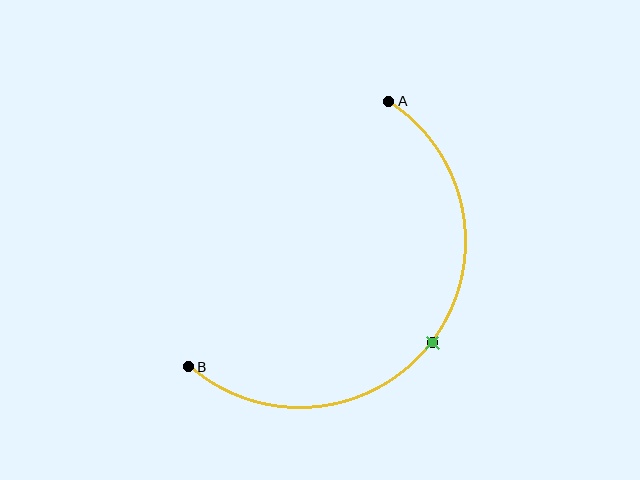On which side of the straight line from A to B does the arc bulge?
The arc bulges below and to the right of the straight line connecting A and B.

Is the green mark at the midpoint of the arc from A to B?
Yes. The green mark lies on the arc at equal arc-length from both A and B — it is the arc midpoint.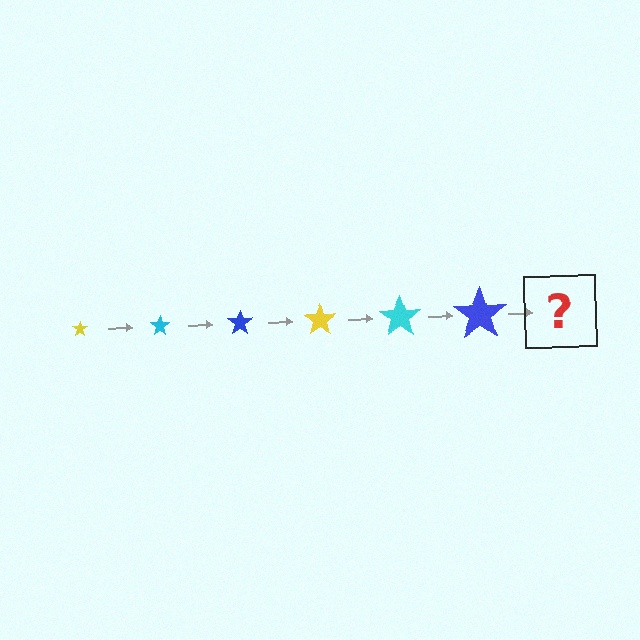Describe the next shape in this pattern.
It should be a yellow star, larger than the previous one.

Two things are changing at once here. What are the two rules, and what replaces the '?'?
The two rules are that the star grows larger each step and the color cycles through yellow, cyan, and blue. The '?' should be a yellow star, larger than the previous one.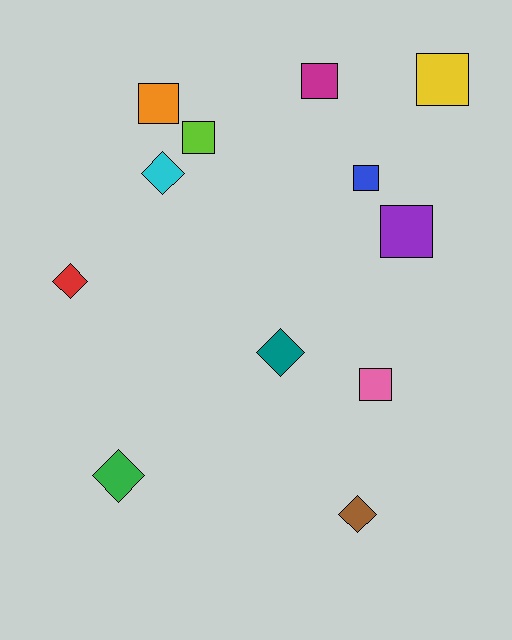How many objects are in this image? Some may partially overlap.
There are 12 objects.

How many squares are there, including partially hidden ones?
There are 7 squares.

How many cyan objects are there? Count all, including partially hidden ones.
There is 1 cyan object.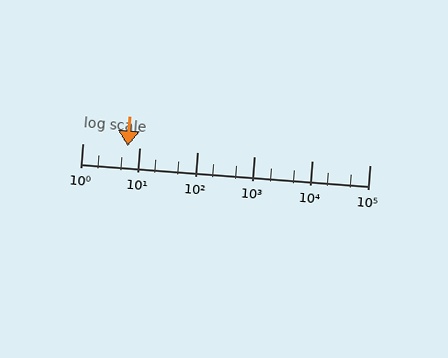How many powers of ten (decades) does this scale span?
The scale spans 5 decades, from 1 to 100000.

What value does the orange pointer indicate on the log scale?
The pointer indicates approximately 6.1.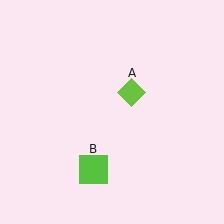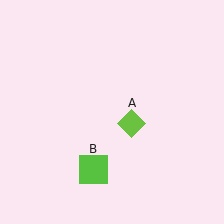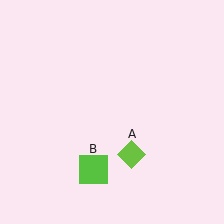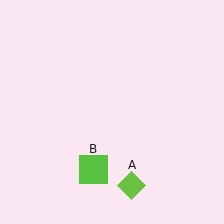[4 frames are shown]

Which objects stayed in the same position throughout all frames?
Lime square (object B) remained stationary.